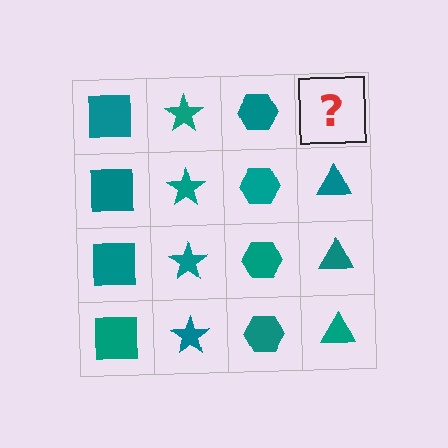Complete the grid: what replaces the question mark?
The question mark should be replaced with a teal triangle.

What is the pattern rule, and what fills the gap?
The rule is that each column has a consistent shape. The gap should be filled with a teal triangle.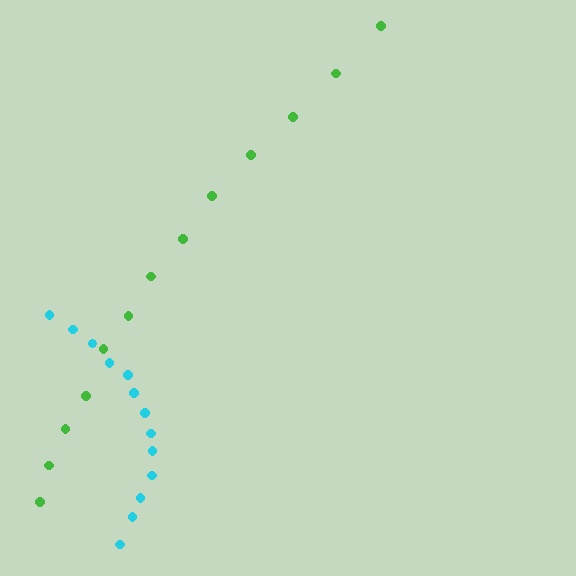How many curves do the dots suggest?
There are 2 distinct paths.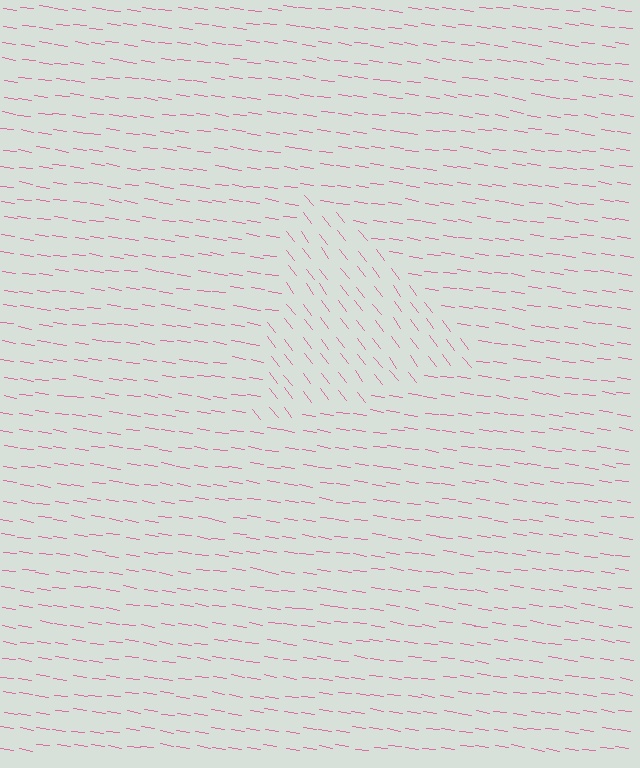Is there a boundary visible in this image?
Yes, there is a texture boundary formed by a change in line orientation.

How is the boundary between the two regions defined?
The boundary is defined purely by a change in line orientation (approximately 45 degrees difference). All lines are the same color and thickness.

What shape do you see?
I see a triangle.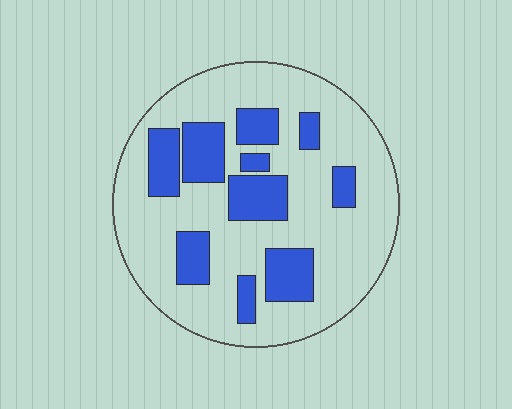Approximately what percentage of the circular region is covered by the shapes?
Approximately 25%.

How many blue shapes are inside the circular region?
10.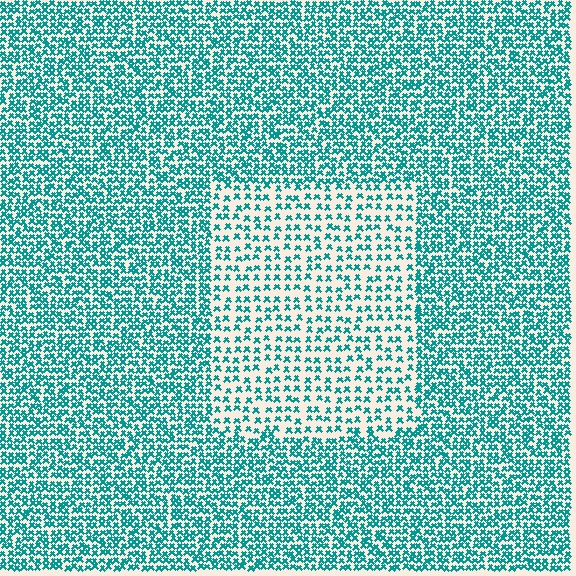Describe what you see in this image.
The image contains small teal elements arranged at two different densities. A rectangle-shaped region is visible where the elements are less densely packed than the surrounding area.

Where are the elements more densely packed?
The elements are more densely packed outside the rectangle boundary.